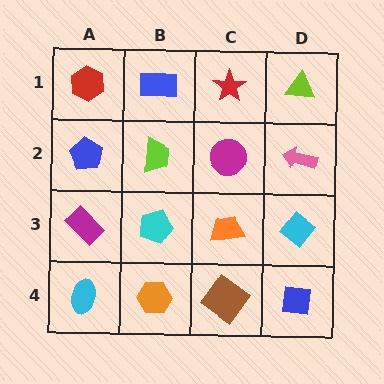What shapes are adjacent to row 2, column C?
A red star (row 1, column C), an orange trapezoid (row 3, column C), a lime trapezoid (row 2, column B), a pink arrow (row 2, column D).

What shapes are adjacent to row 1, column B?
A lime trapezoid (row 2, column B), a red hexagon (row 1, column A), a red star (row 1, column C).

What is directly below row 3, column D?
A blue square.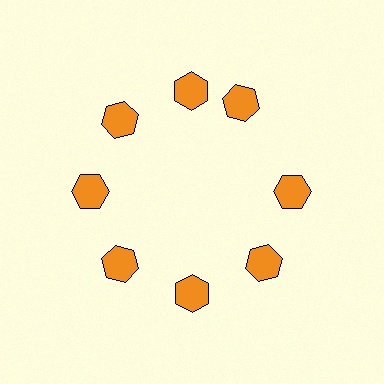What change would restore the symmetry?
The symmetry would be restored by rotating it back into even spacing with its neighbors so that all 8 hexagons sit at equal angles and equal distance from the center.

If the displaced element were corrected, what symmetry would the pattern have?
It would have 8-fold rotational symmetry — the pattern would map onto itself every 45 degrees.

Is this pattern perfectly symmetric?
No. The 8 orange hexagons are arranged in a ring, but one element near the 2 o'clock position is rotated out of alignment along the ring, breaking the 8-fold rotational symmetry.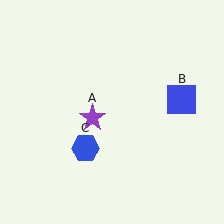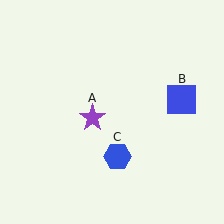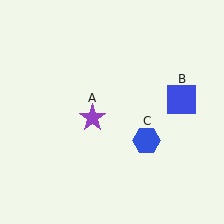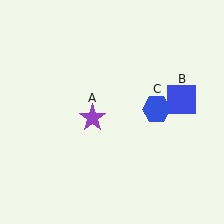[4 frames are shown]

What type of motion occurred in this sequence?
The blue hexagon (object C) rotated counterclockwise around the center of the scene.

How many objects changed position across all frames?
1 object changed position: blue hexagon (object C).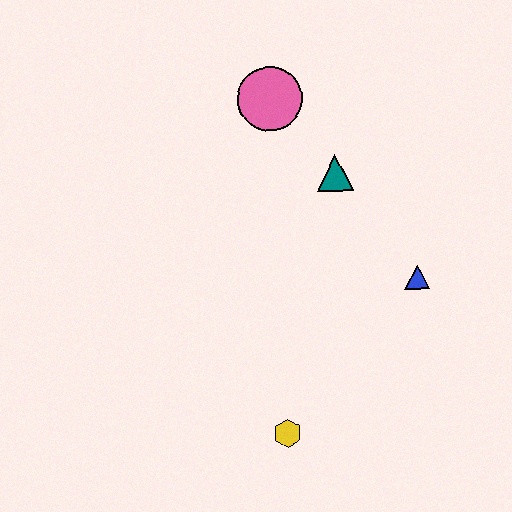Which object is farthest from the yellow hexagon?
The pink circle is farthest from the yellow hexagon.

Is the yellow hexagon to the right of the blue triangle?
No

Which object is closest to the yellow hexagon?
The blue triangle is closest to the yellow hexagon.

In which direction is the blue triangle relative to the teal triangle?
The blue triangle is below the teal triangle.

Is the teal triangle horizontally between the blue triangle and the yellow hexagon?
Yes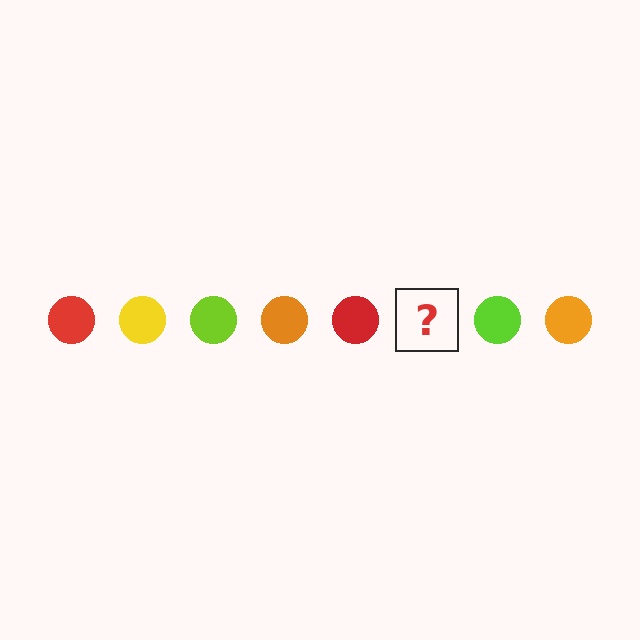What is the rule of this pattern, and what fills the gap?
The rule is that the pattern cycles through red, yellow, lime, orange circles. The gap should be filled with a yellow circle.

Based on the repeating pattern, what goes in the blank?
The blank should be a yellow circle.